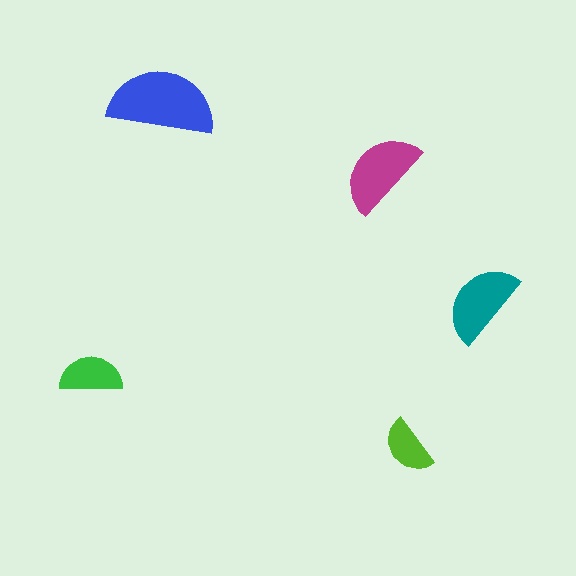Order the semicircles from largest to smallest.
the blue one, the magenta one, the teal one, the green one, the lime one.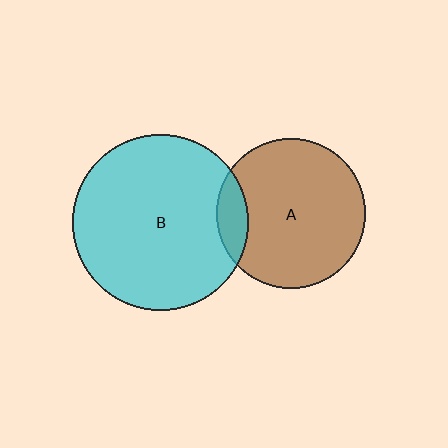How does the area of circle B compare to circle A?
Approximately 1.4 times.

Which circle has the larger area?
Circle B (cyan).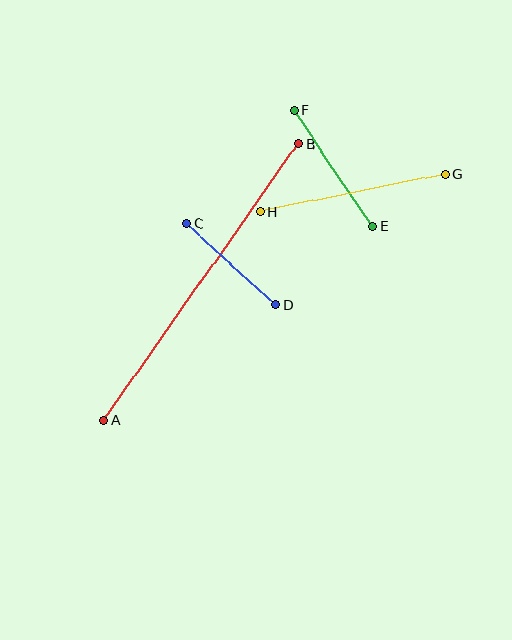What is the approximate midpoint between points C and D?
The midpoint is at approximately (231, 264) pixels.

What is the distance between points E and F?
The distance is approximately 140 pixels.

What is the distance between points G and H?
The distance is approximately 189 pixels.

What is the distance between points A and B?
The distance is approximately 337 pixels.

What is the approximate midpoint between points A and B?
The midpoint is at approximately (201, 282) pixels.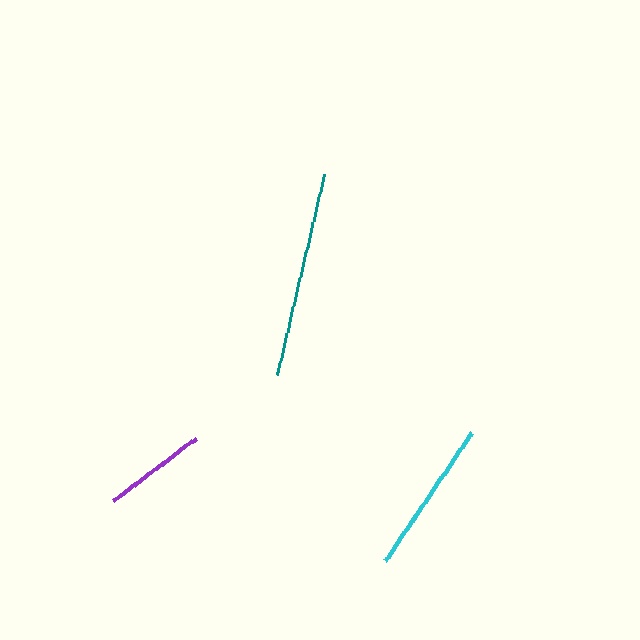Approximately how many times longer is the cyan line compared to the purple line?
The cyan line is approximately 1.5 times the length of the purple line.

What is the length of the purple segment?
The purple segment is approximately 103 pixels long.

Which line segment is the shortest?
The purple line is the shortest at approximately 103 pixels.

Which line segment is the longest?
The teal line is the longest at approximately 206 pixels.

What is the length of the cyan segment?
The cyan segment is approximately 154 pixels long.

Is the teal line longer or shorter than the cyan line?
The teal line is longer than the cyan line.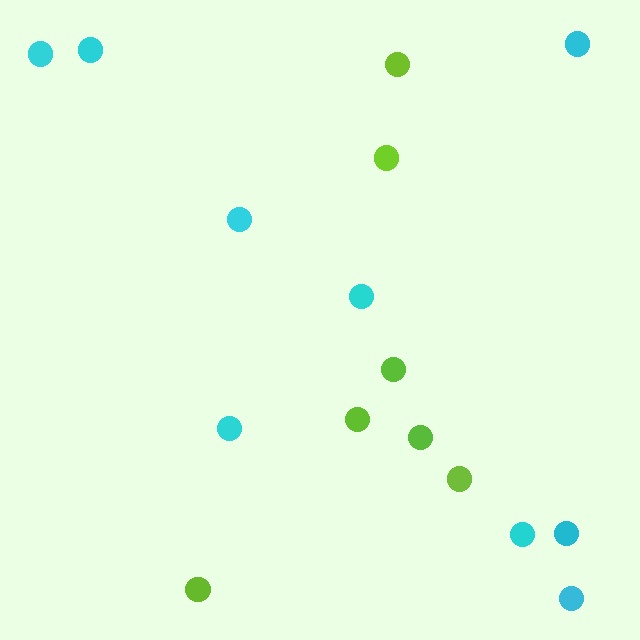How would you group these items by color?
There are 2 groups: one group of lime circles (7) and one group of cyan circles (9).